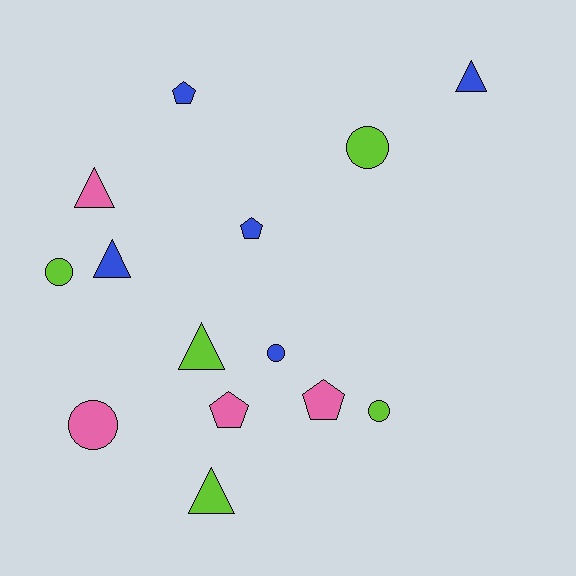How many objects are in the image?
There are 14 objects.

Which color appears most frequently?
Lime, with 5 objects.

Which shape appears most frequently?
Circle, with 5 objects.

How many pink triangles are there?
There is 1 pink triangle.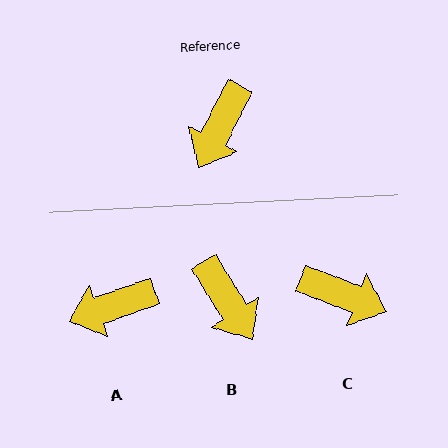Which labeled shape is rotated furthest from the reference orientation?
C, about 96 degrees away.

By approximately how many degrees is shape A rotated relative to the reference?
Approximately 43 degrees clockwise.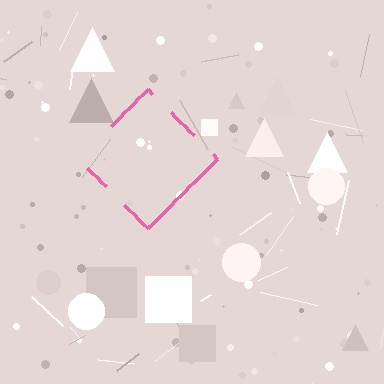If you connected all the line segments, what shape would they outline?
They would outline a diamond.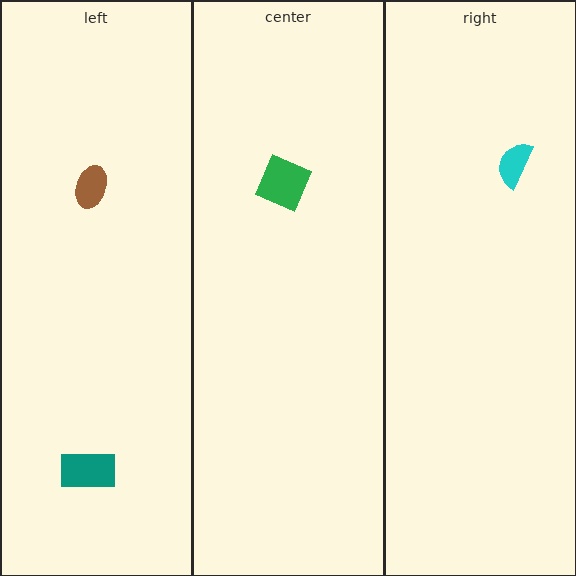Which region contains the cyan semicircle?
The right region.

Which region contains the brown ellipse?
The left region.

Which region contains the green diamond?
The center region.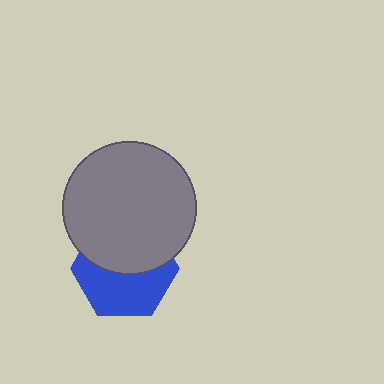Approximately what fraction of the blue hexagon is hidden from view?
Roughly 50% of the blue hexagon is hidden behind the gray circle.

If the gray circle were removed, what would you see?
You would see the complete blue hexagon.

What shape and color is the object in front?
The object in front is a gray circle.